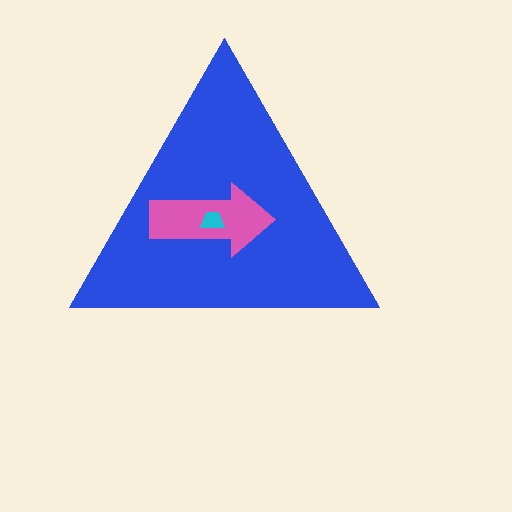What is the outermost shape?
The blue triangle.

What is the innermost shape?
The cyan trapezoid.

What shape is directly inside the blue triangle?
The pink arrow.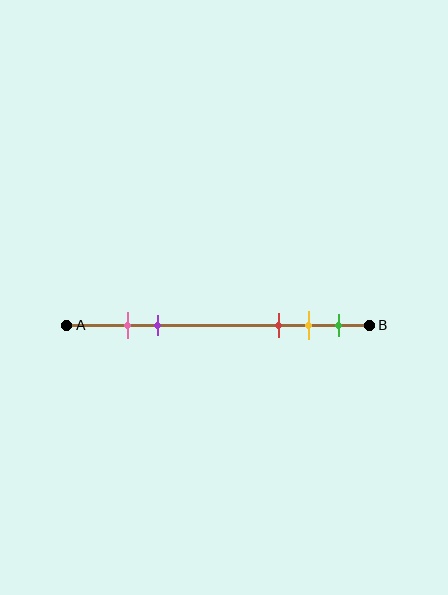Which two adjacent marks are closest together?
The pink and purple marks are the closest adjacent pair.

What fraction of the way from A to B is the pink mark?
The pink mark is approximately 20% (0.2) of the way from A to B.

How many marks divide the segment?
There are 5 marks dividing the segment.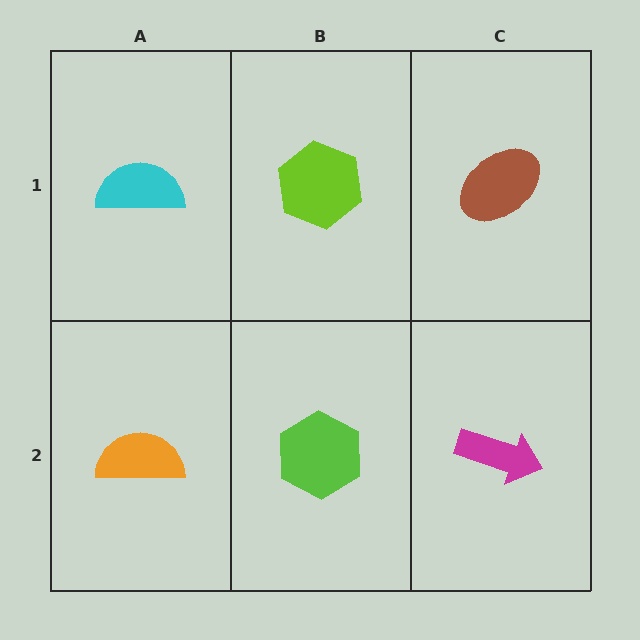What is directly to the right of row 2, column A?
A lime hexagon.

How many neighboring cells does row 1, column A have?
2.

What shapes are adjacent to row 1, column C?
A magenta arrow (row 2, column C), a lime hexagon (row 1, column B).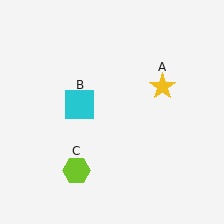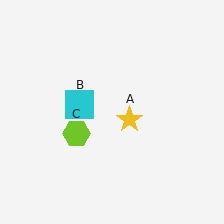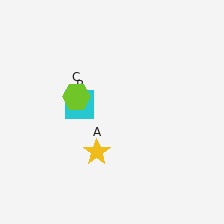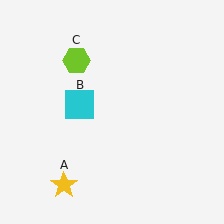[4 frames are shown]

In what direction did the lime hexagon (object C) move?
The lime hexagon (object C) moved up.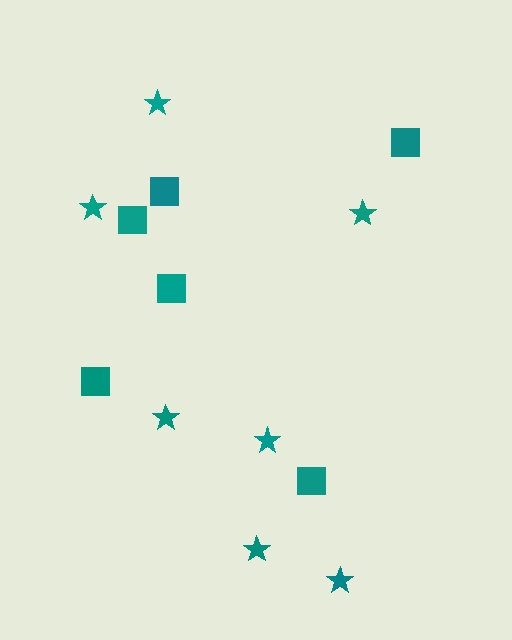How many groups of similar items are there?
There are 2 groups: one group of stars (7) and one group of squares (6).